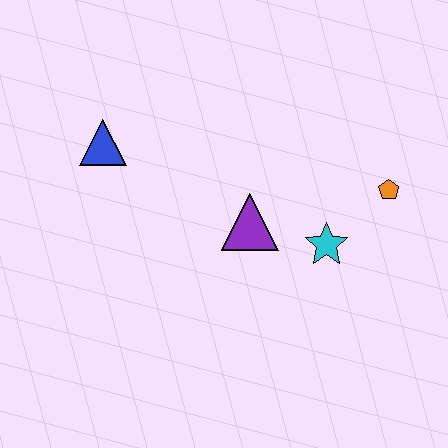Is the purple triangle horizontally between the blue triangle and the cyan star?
Yes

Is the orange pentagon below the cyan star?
No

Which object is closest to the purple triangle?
The cyan star is closest to the purple triangle.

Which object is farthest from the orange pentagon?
The blue triangle is farthest from the orange pentagon.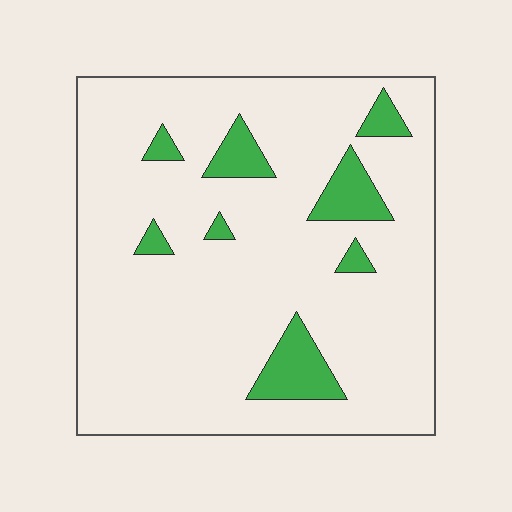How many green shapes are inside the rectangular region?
8.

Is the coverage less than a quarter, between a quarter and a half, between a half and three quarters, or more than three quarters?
Less than a quarter.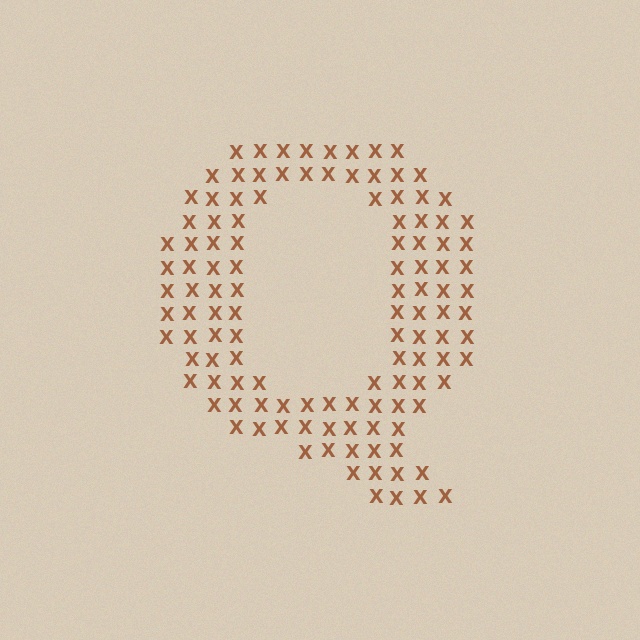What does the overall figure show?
The overall figure shows the letter Q.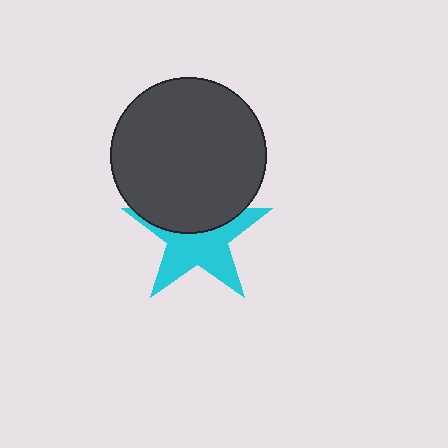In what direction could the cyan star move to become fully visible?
The cyan star could move down. That would shift it out from behind the dark gray circle entirely.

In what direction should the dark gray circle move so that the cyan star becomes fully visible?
The dark gray circle should move up. That is the shortest direction to clear the overlap and leave the cyan star fully visible.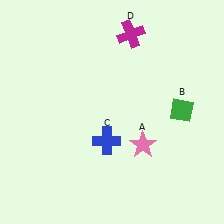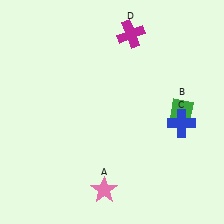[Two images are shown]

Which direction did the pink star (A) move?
The pink star (A) moved down.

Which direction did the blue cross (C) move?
The blue cross (C) moved right.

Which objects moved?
The objects that moved are: the pink star (A), the blue cross (C).